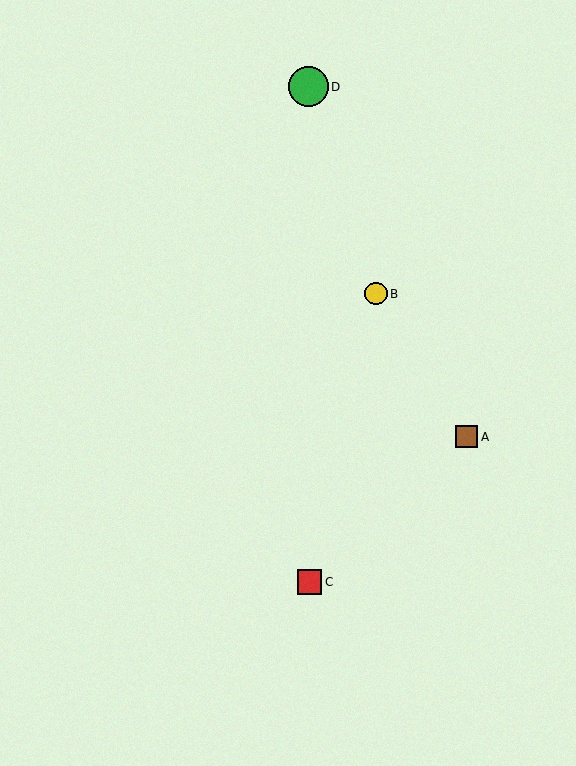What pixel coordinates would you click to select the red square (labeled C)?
Click at (309, 582) to select the red square C.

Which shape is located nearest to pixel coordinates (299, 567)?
The red square (labeled C) at (309, 582) is nearest to that location.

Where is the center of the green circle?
The center of the green circle is at (308, 87).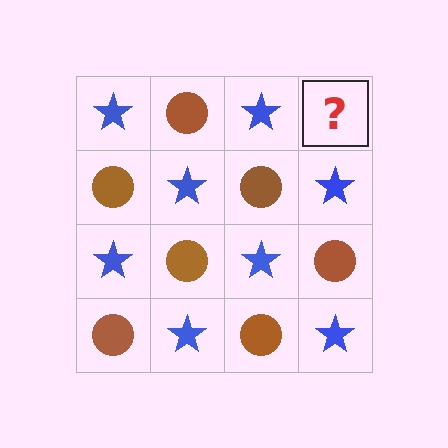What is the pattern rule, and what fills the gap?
The rule is that it alternates blue star and brown circle in a checkerboard pattern. The gap should be filled with a brown circle.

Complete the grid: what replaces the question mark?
The question mark should be replaced with a brown circle.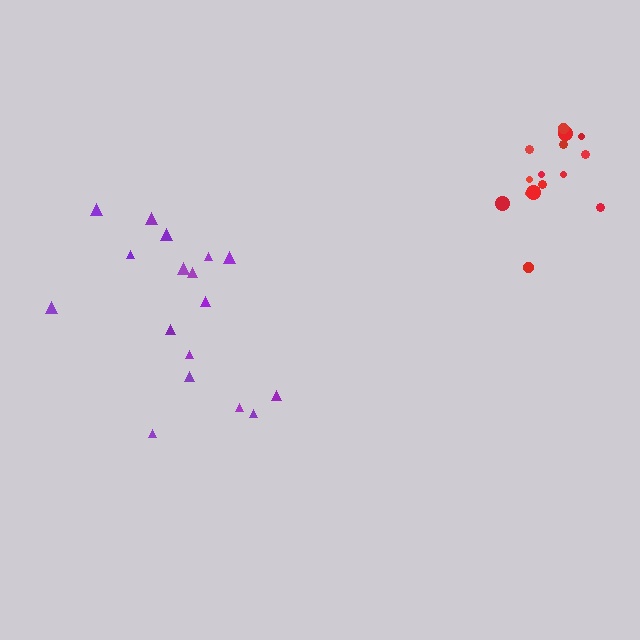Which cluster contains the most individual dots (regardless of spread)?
Purple (17).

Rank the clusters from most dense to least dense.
red, purple.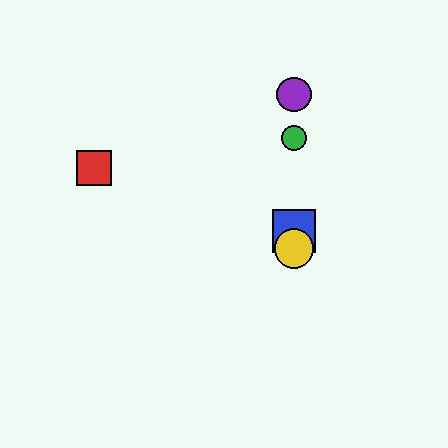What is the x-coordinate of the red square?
The red square is at x≈94.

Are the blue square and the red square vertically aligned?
No, the blue square is at x≈294 and the red square is at x≈94.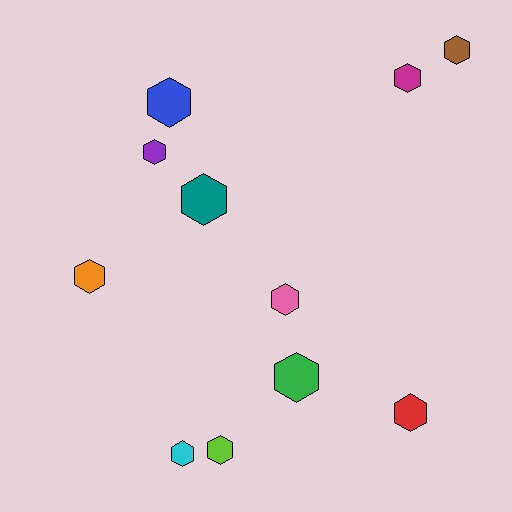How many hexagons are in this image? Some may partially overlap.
There are 11 hexagons.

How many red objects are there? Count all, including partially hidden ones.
There is 1 red object.